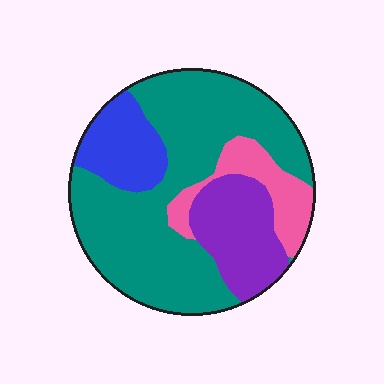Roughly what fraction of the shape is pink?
Pink covers 12% of the shape.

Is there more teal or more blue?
Teal.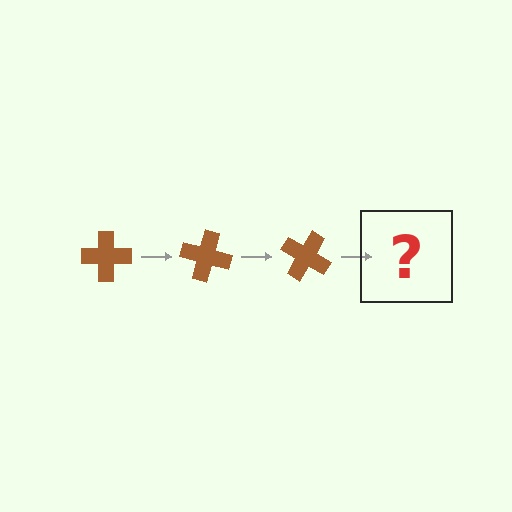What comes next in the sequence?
The next element should be a brown cross rotated 45 degrees.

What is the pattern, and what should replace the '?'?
The pattern is that the cross rotates 15 degrees each step. The '?' should be a brown cross rotated 45 degrees.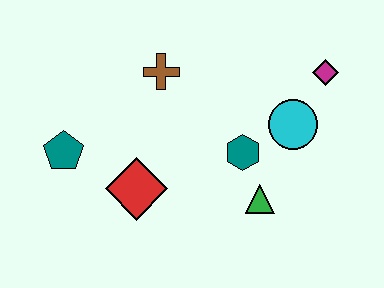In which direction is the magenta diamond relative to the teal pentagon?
The magenta diamond is to the right of the teal pentagon.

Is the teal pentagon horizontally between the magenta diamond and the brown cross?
No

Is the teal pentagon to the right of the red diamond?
No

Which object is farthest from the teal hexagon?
The teal pentagon is farthest from the teal hexagon.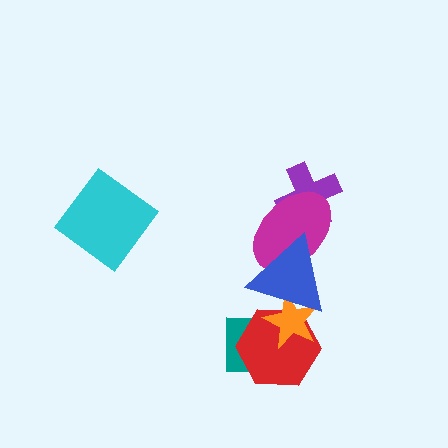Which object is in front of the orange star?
The blue triangle is in front of the orange star.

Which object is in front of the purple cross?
The magenta ellipse is in front of the purple cross.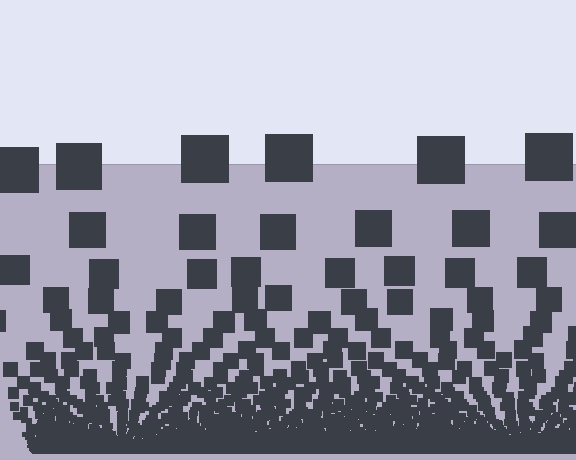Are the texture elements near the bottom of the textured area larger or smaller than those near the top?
Smaller. The gradient is inverted — elements near the bottom are smaller and denser.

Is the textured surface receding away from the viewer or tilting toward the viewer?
The surface appears to tilt toward the viewer. Texture elements get larger and sparser toward the top.